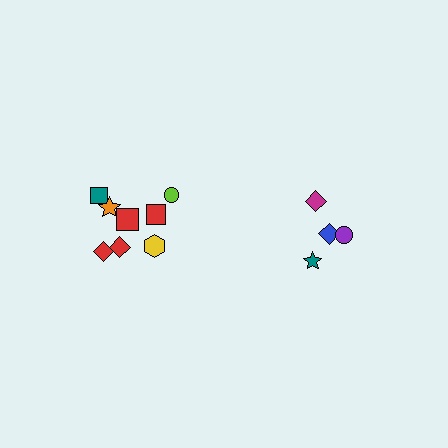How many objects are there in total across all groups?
There are 12 objects.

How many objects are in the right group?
There are 4 objects.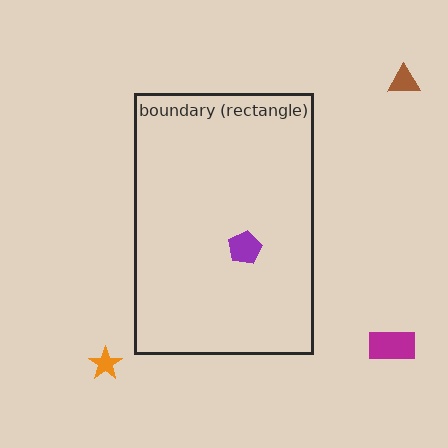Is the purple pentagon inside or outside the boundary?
Inside.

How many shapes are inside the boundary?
1 inside, 3 outside.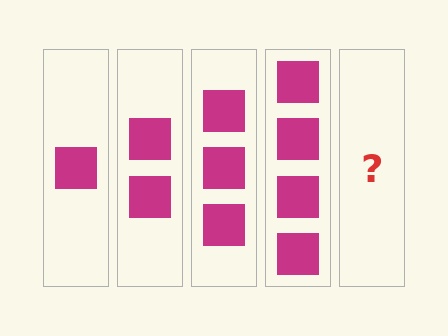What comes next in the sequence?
The next element should be 5 squares.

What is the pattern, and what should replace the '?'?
The pattern is that each step adds one more square. The '?' should be 5 squares.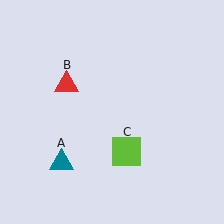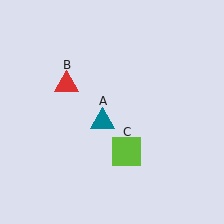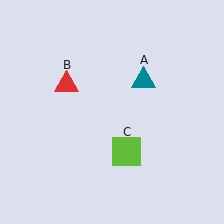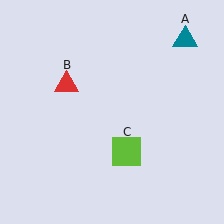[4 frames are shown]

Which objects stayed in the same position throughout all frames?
Red triangle (object B) and lime square (object C) remained stationary.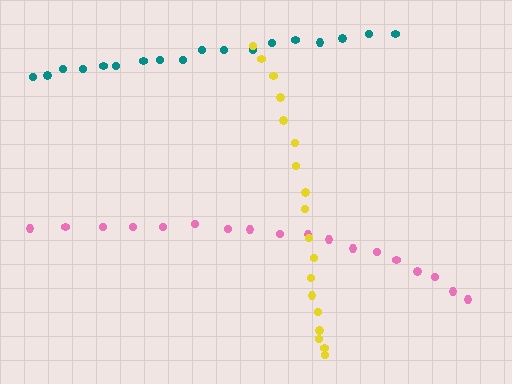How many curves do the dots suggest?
There are 3 distinct paths.